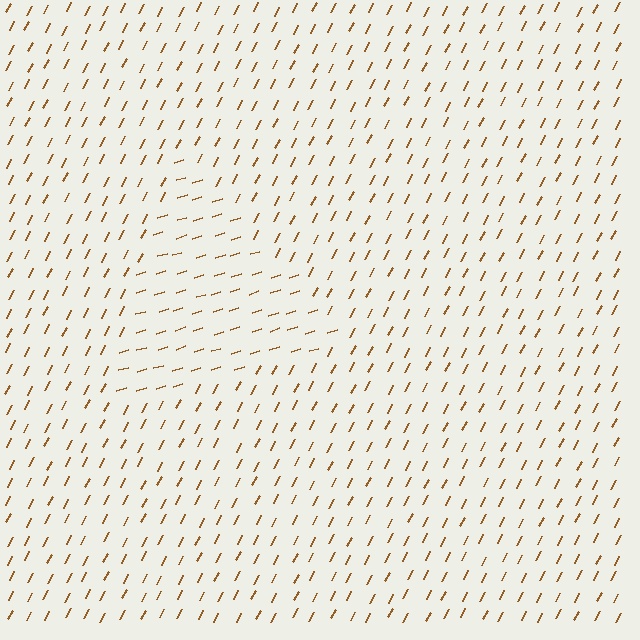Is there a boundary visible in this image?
Yes, there is a texture boundary formed by a change in line orientation.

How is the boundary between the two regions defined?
The boundary is defined purely by a change in line orientation (approximately 45 degrees difference). All lines are the same color and thickness.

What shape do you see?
I see a triangle.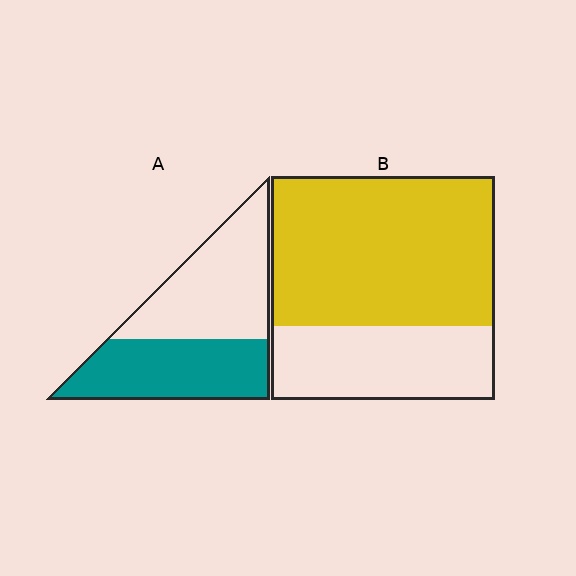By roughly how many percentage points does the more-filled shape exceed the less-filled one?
By roughly 20 percentage points (B over A).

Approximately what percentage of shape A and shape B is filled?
A is approximately 45% and B is approximately 65%.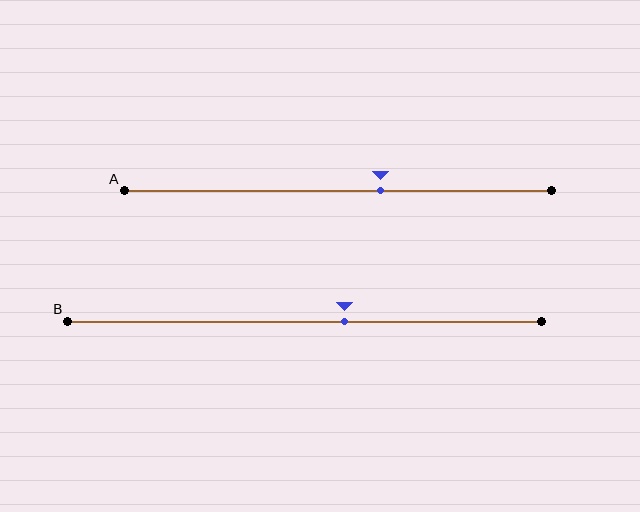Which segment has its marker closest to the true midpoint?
Segment B has its marker closest to the true midpoint.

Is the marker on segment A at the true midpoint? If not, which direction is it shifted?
No, the marker on segment A is shifted to the right by about 10% of the segment length.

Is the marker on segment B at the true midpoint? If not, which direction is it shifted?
No, the marker on segment B is shifted to the right by about 8% of the segment length.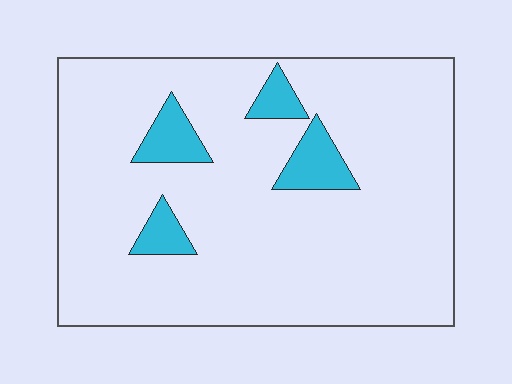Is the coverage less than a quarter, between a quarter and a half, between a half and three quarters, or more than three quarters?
Less than a quarter.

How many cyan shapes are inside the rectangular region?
4.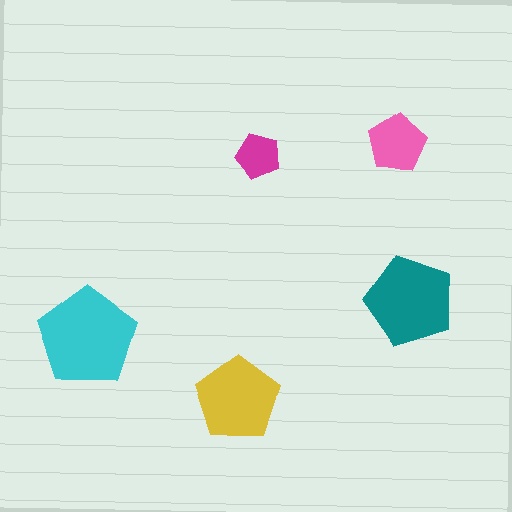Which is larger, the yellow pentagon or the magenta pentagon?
The yellow one.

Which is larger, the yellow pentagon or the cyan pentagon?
The cyan one.